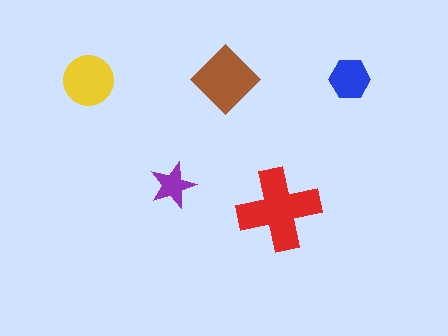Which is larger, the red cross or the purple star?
The red cross.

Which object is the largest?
The red cross.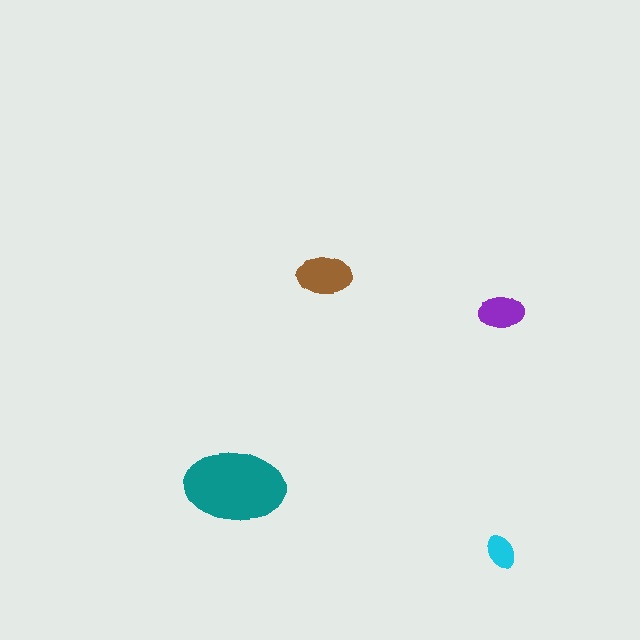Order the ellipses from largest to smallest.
the teal one, the brown one, the purple one, the cyan one.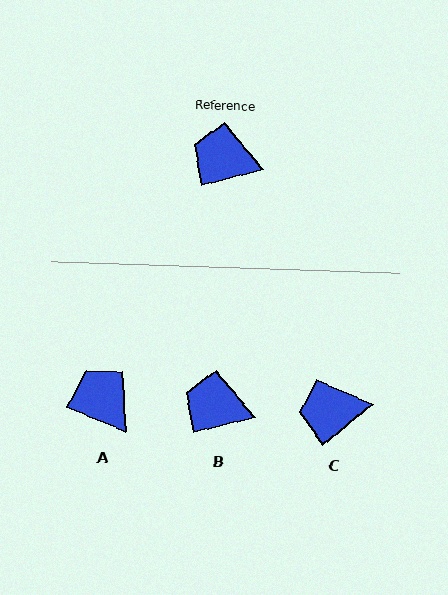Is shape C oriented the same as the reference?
No, it is off by about 26 degrees.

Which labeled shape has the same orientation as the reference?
B.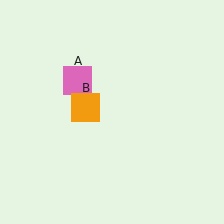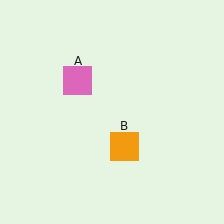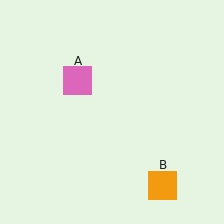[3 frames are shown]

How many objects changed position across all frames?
1 object changed position: orange square (object B).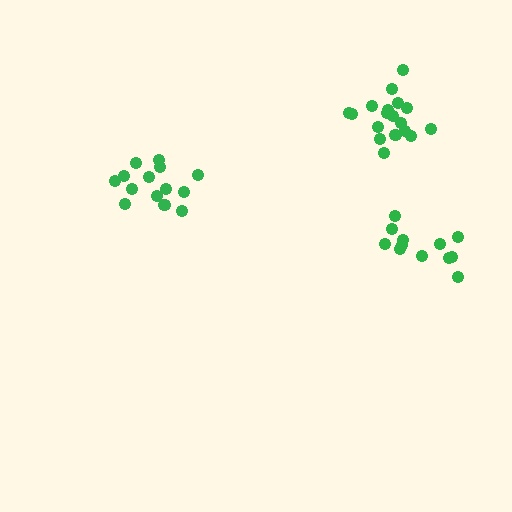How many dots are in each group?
Group 1: 18 dots, Group 2: 14 dots, Group 3: 12 dots (44 total).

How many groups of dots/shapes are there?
There are 3 groups.